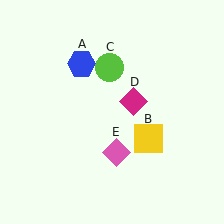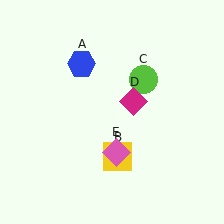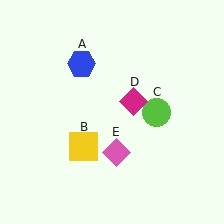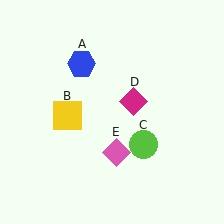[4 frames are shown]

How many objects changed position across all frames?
2 objects changed position: yellow square (object B), lime circle (object C).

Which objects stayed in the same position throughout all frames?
Blue hexagon (object A) and magenta diamond (object D) and pink diamond (object E) remained stationary.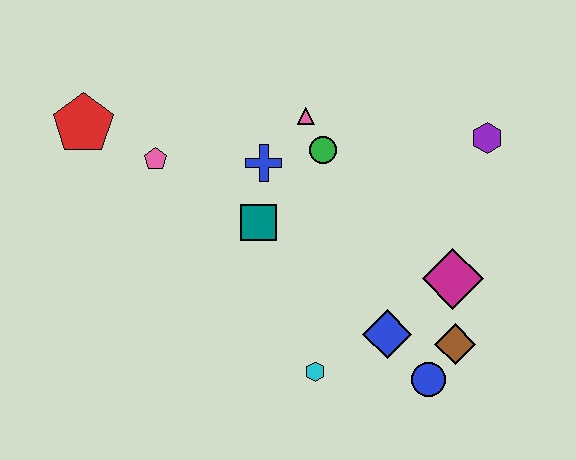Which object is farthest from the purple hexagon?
The red pentagon is farthest from the purple hexagon.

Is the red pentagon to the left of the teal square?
Yes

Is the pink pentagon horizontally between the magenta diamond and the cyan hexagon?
No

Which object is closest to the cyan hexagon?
The blue diamond is closest to the cyan hexagon.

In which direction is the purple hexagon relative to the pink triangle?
The purple hexagon is to the right of the pink triangle.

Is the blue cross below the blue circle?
No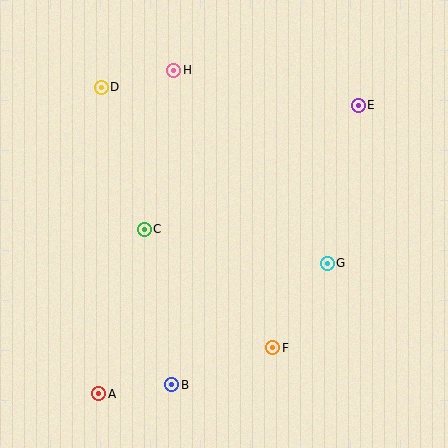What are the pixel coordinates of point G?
Point G is at (327, 263).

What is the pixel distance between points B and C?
The distance between B and C is 158 pixels.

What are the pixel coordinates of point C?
Point C is at (144, 229).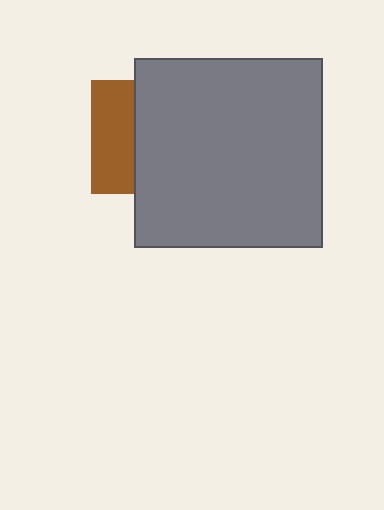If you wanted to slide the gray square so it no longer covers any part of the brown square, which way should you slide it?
Slide it right — that is the most direct way to separate the two shapes.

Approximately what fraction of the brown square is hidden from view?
Roughly 63% of the brown square is hidden behind the gray square.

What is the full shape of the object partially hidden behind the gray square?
The partially hidden object is a brown square.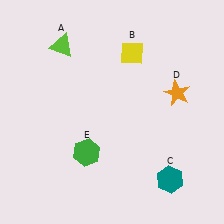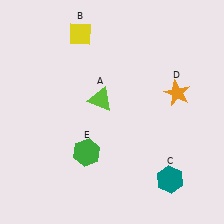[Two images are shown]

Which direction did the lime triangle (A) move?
The lime triangle (A) moved down.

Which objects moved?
The objects that moved are: the lime triangle (A), the yellow diamond (B).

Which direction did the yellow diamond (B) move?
The yellow diamond (B) moved left.